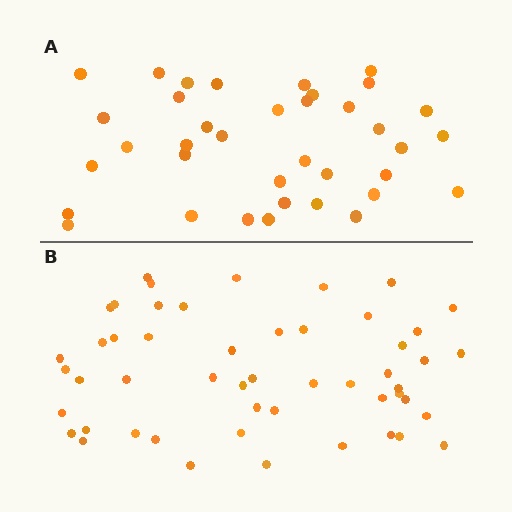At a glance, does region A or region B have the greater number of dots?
Region B (the bottom region) has more dots.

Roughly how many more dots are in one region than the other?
Region B has approximately 15 more dots than region A.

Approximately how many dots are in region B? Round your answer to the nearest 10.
About 50 dots. (The exact count is 51, which rounds to 50.)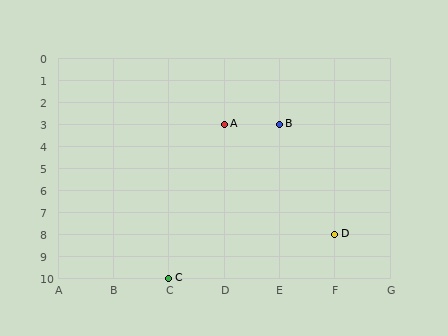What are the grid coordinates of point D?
Point D is at grid coordinates (F, 8).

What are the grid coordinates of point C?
Point C is at grid coordinates (C, 10).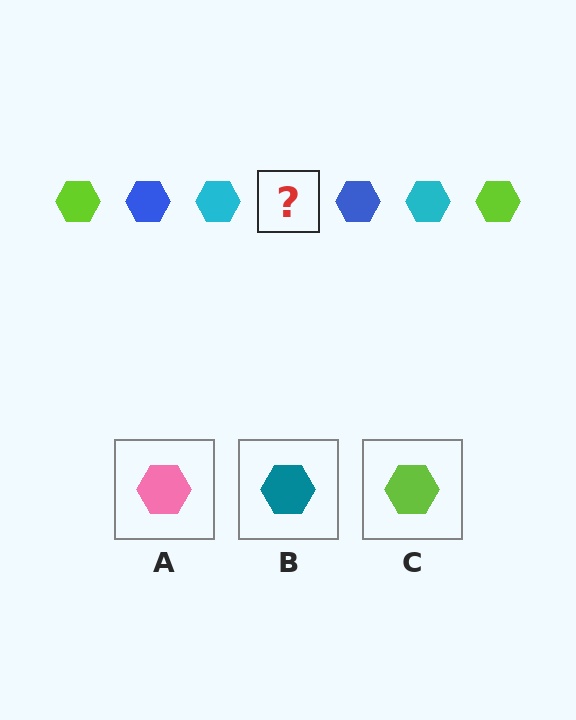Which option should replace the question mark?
Option C.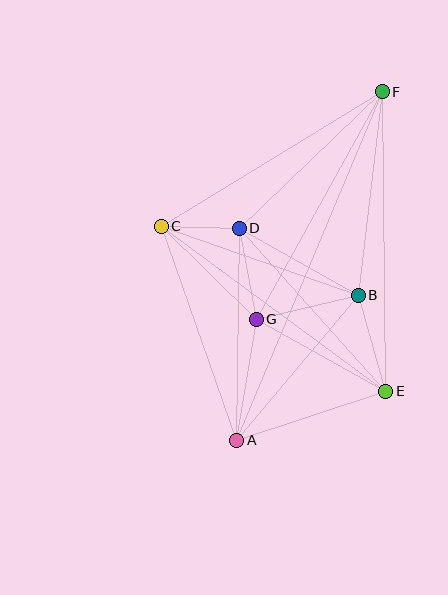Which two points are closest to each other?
Points C and D are closest to each other.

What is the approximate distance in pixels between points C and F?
The distance between C and F is approximately 259 pixels.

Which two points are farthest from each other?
Points A and F are farthest from each other.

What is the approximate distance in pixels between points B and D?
The distance between B and D is approximately 136 pixels.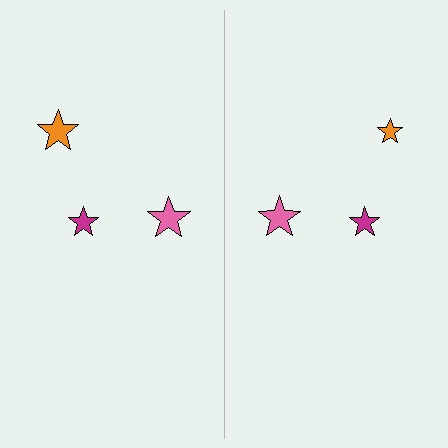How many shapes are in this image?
There are 6 shapes in this image.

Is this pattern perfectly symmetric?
No, the pattern is not perfectly symmetric. The orange star on the right side has a different size than its mirror counterpart.